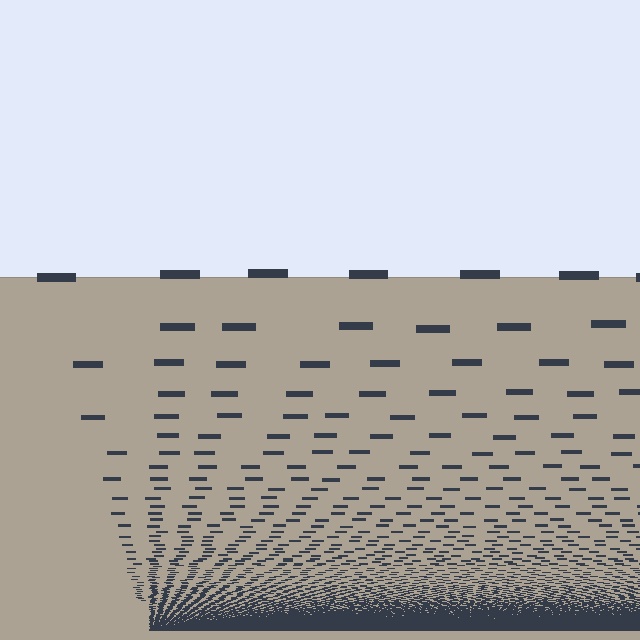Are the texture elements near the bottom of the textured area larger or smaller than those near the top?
Smaller. The gradient is inverted — elements near the bottom are smaller and denser.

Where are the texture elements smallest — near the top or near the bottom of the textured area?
Near the bottom.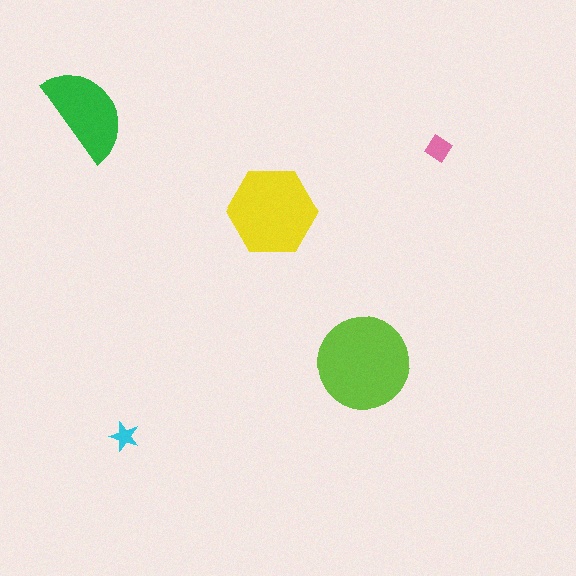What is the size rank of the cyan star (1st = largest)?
5th.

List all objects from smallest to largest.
The cyan star, the pink diamond, the green semicircle, the yellow hexagon, the lime circle.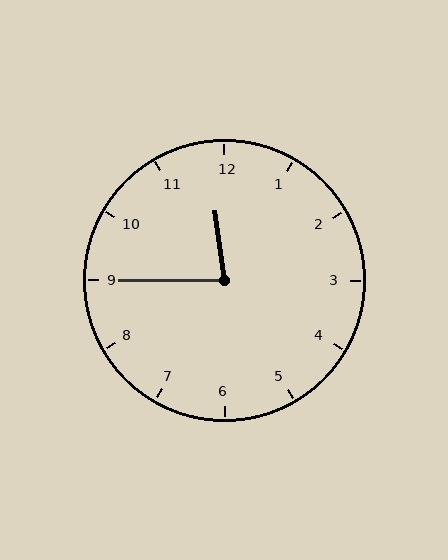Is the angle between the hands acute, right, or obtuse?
It is acute.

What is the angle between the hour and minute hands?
Approximately 82 degrees.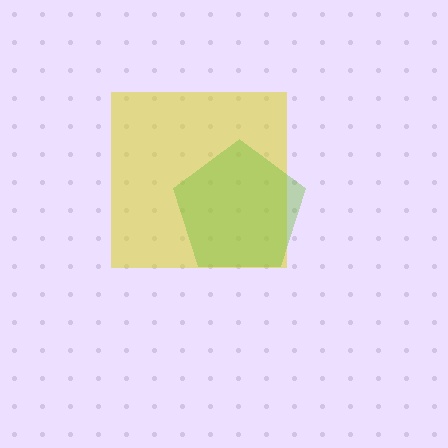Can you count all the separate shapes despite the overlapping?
Yes, there are 2 separate shapes.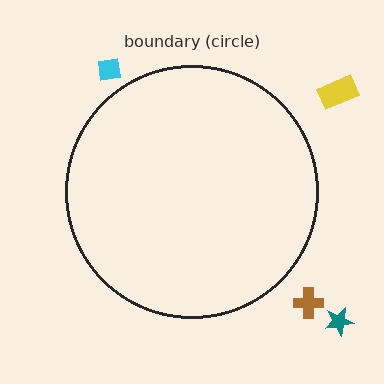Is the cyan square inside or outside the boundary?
Outside.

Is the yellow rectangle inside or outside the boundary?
Outside.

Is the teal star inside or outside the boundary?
Outside.